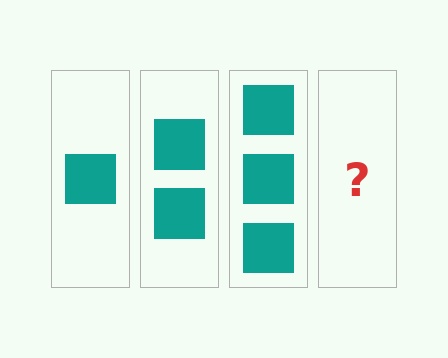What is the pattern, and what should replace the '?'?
The pattern is that each step adds one more square. The '?' should be 4 squares.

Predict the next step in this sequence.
The next step is 4 squares.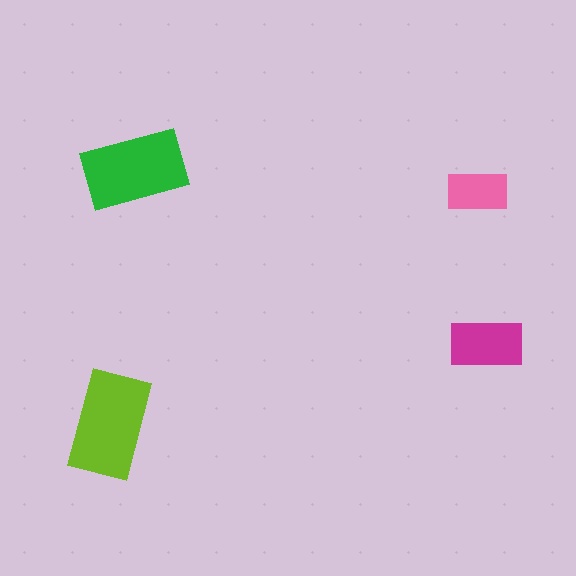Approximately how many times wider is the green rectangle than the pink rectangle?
About 1.5 times wider.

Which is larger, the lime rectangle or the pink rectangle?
The lime one.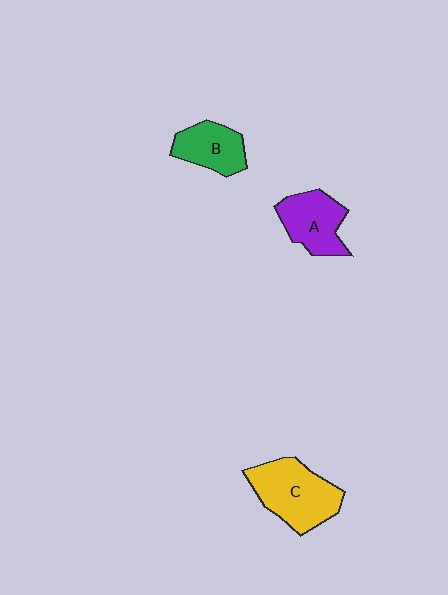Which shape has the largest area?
Shape C (yellow).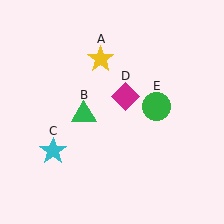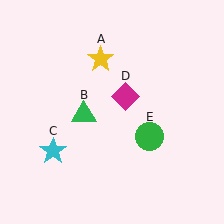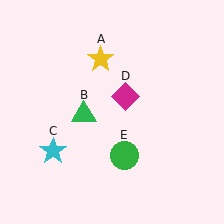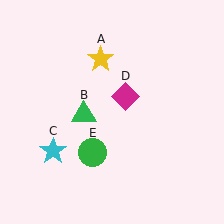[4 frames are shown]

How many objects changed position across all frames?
1 object changed position: green circle (object E).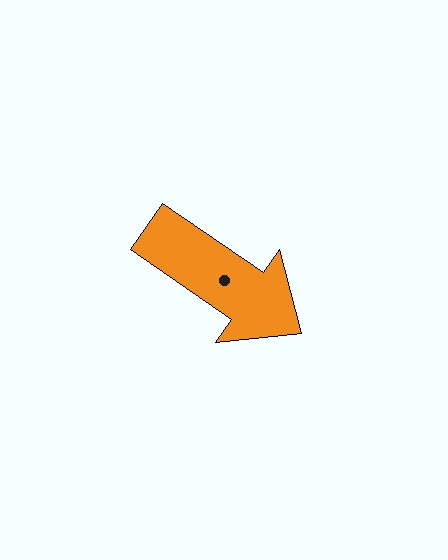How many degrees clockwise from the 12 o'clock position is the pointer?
Approximately 125 degrees.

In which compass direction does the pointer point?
Southeast.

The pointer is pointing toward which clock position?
Roughly 4 o'clock.